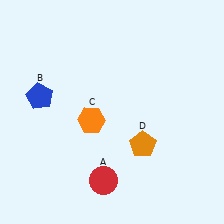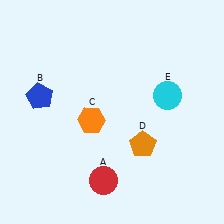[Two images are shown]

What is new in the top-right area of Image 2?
A cyan circle (E) was added in the top-right area of Image 2.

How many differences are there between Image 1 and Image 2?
There is 1 difference between the two images.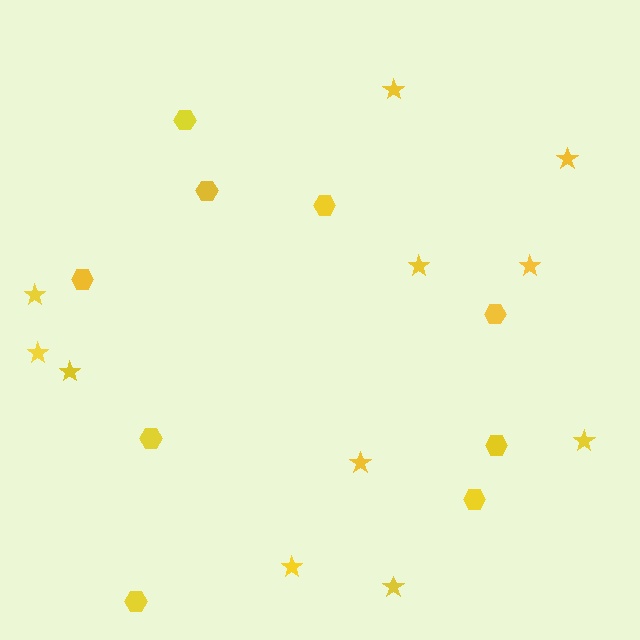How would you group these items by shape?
There are 2 groups: one group of hexagons (9) and one group of stars (11).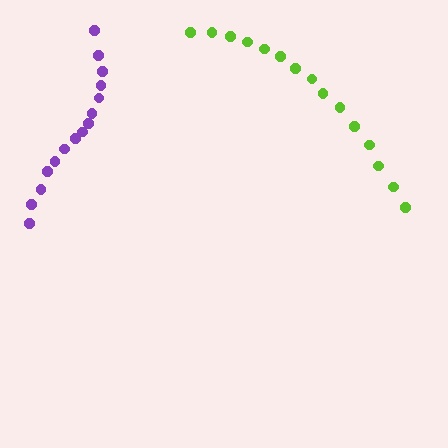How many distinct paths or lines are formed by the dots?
There are 2 distinct paths.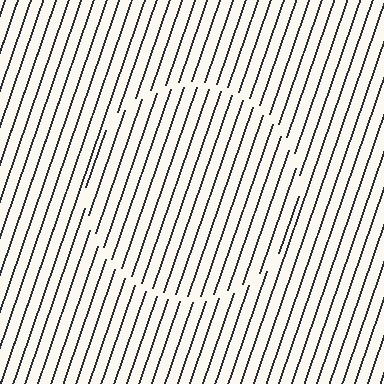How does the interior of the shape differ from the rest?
The interior of the shape contains the same grating, shifted by half a period — the contour is defined by the phase discontinuity where line-ends from the inner and outer gratings abut.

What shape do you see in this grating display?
An illusory circle. The interior of the shape contains the same grating, shifted by half a period — the contour is defined by the phase discontinuity where line-ends from the inner and outer gratings abut.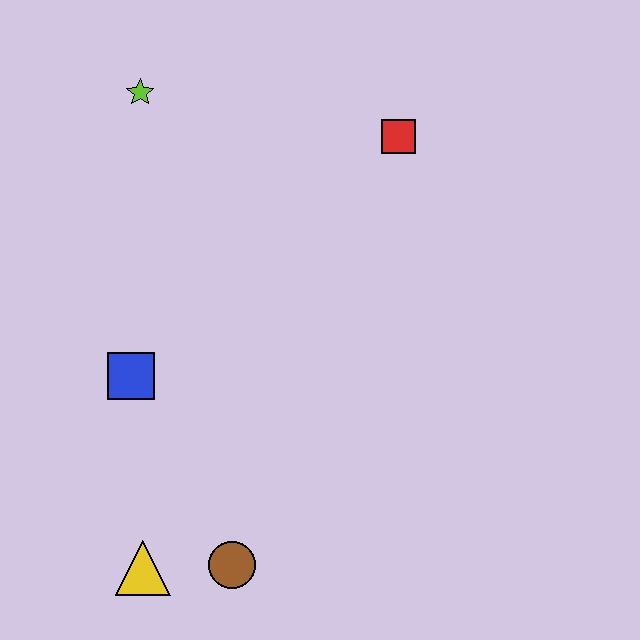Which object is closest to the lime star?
The red square is closest to the lime star.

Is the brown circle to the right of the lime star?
Yes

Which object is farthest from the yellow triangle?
The red square is farthest from the yellow triangle.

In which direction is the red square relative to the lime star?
The red square is to the right of the lime star.